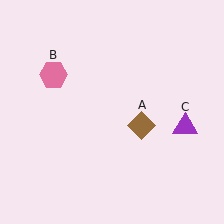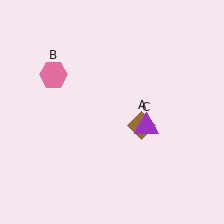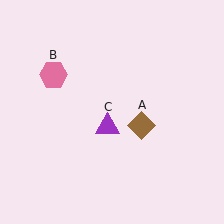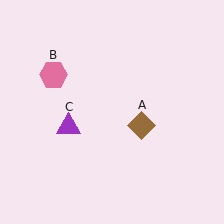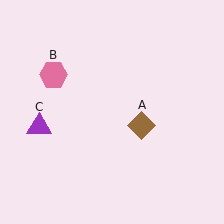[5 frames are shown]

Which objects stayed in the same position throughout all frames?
Brown diamond (object A) and pink hexagon (object B) remained stationary.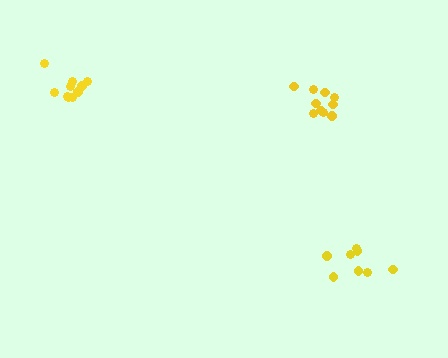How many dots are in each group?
Group 1: 10 dots, Group 2: 8 dots, Group 3: 10 dots (28 total).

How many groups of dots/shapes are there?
There are 3 groups.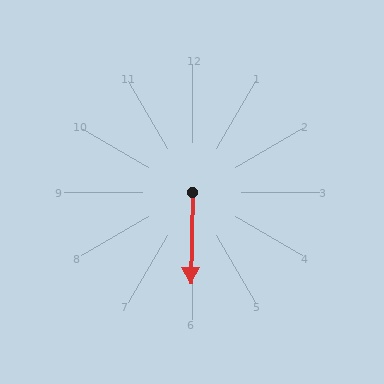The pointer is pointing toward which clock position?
Roughly 6 o'clock.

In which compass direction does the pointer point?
South.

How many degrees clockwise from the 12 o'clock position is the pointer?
Approximately 181 degrees.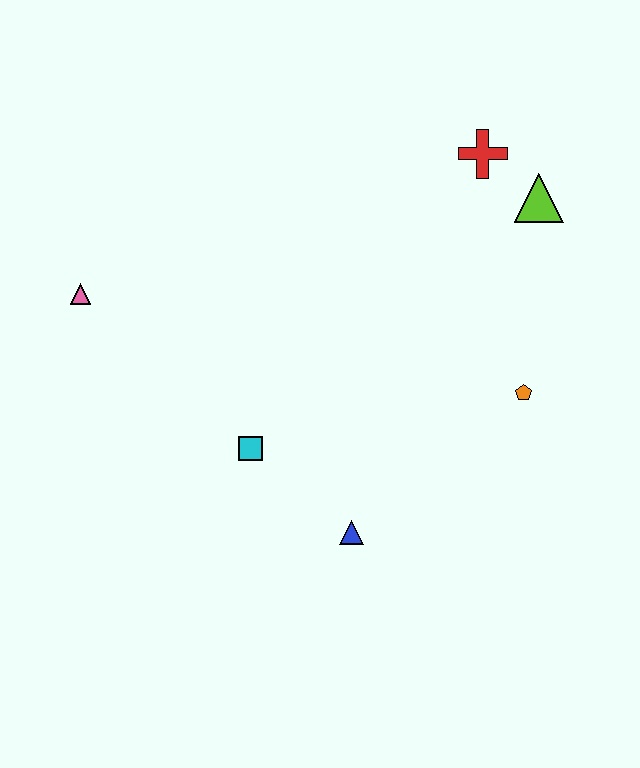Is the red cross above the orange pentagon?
Yes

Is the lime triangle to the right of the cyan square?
Yes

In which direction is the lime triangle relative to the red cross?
The lime triangle is to the right of the red cross.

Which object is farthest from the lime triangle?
The pink triangle is farthest from the lime triangle.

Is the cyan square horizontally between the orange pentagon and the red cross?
No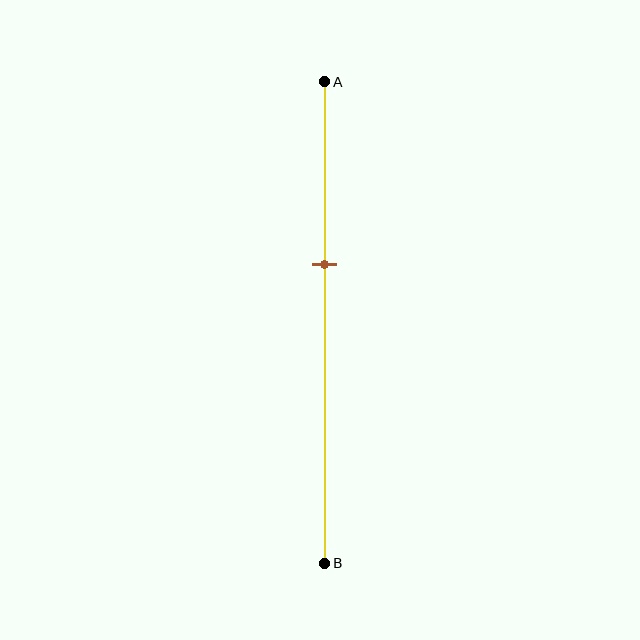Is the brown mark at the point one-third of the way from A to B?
No, the mark is at about 40% from A, not at the 33% one-third point.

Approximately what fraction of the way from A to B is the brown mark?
The brown mark is approximately 40% of the way from A to B.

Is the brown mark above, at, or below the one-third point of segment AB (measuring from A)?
The brown mark is below the one-third point of segment AB.